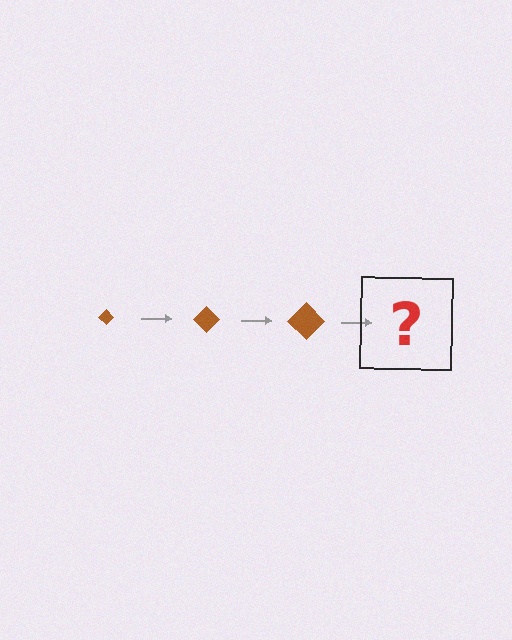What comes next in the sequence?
The next element should be a brown diamond, larger than the previous one.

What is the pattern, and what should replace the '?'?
The pattern is that the diamond gets progressively larger each step. The '?' should be a brown diamond, larger than the previous one.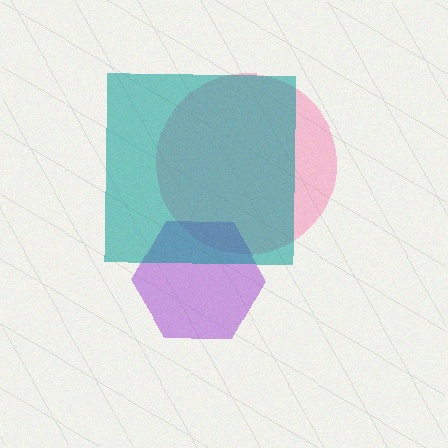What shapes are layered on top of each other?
The layered shapes are: a pink circle, a purple hexagon, a teal square.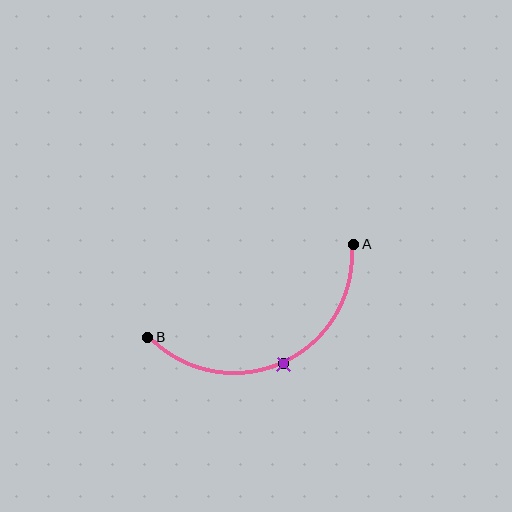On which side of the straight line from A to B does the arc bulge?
The arc bulges below the straight line connecting A and B.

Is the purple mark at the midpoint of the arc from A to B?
Yes. The purple mark lies on the arc at equal arc-length from both A and B — it is the arc midpoint.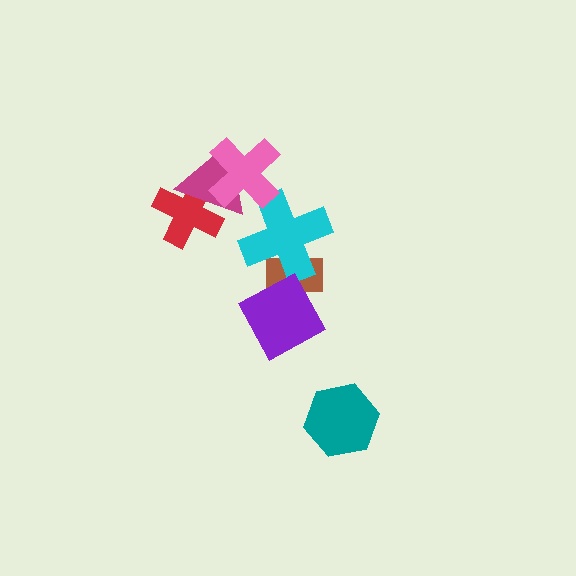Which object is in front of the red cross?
The magenta triangle is in front of the red cross.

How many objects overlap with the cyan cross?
3 objects overlap with the cyan cross.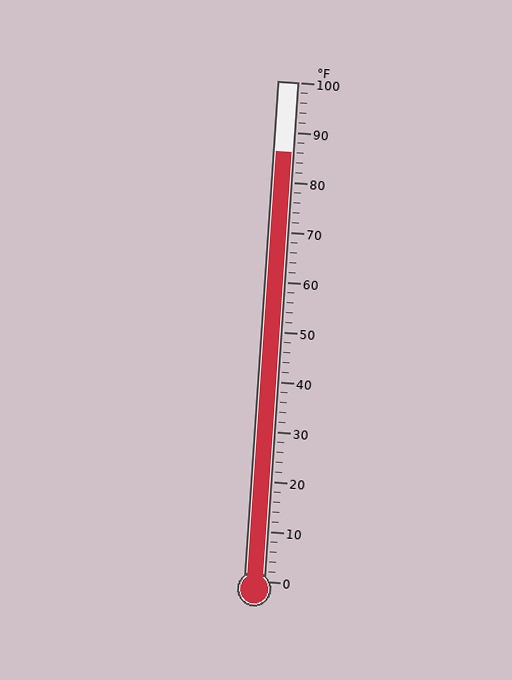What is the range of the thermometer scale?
The thermometer scale ranges from 0°F to 100°F.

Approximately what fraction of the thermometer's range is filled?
The thermometer is filled to approximately 85% of its range.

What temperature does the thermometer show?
The thermometer shows approximately 86°F.